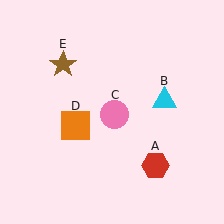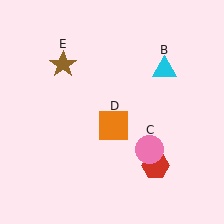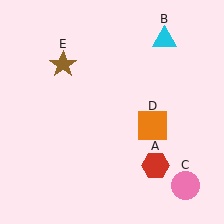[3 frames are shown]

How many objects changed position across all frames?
3 objects changed position: cyan triangle (object B), pink circle (object C), orange square (object D).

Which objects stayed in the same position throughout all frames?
Red hexagon (object A) and brown star (object E) remained stationary.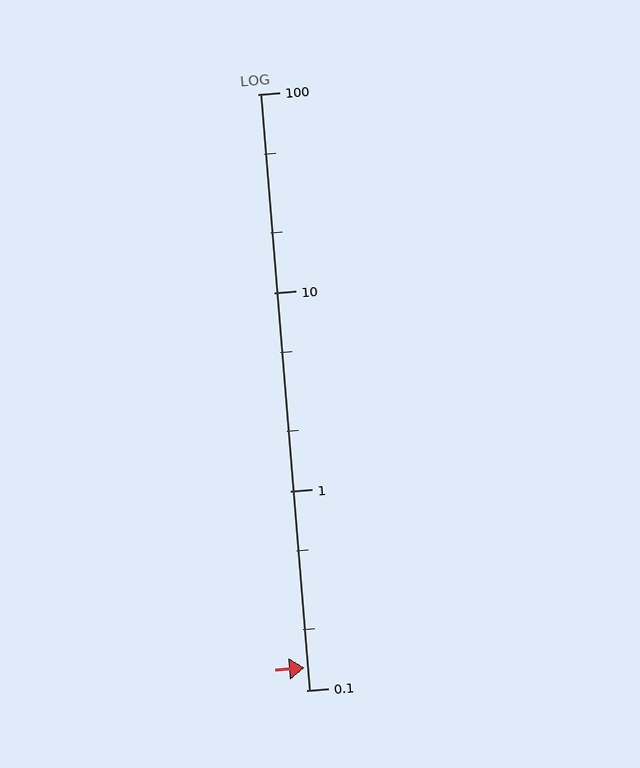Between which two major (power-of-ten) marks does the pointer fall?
The pointer is between 0.1 and 1.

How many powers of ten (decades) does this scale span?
The scale spans 3 decades, from 0.1 to 100.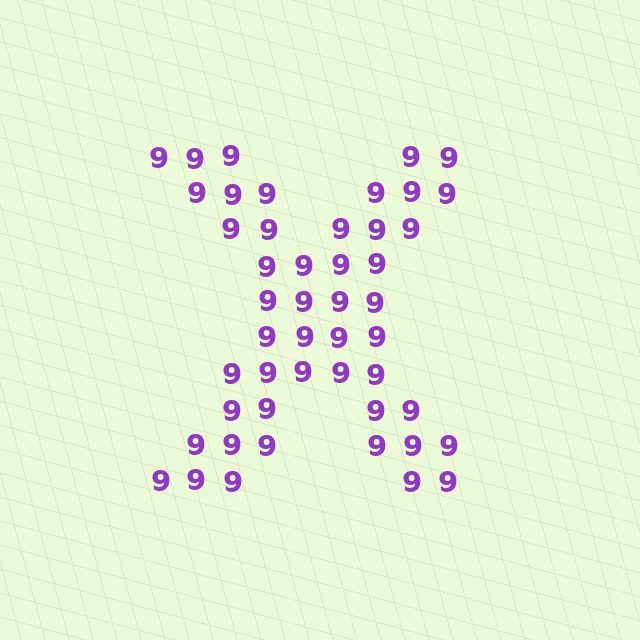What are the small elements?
The small elements are digit 9's.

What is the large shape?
The large shape is the letter X.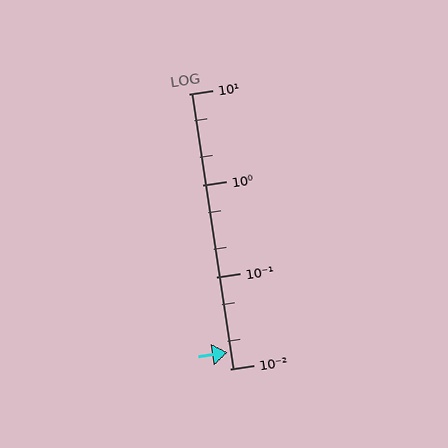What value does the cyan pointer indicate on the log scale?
The pointer indicates approximately 0.015.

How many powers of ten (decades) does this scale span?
The scale spans 3 decades, from 0.01 to 10.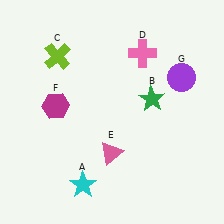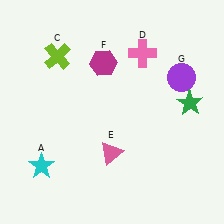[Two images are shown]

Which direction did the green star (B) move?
The green star (B) moved right.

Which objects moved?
The objects that moved are: the cyan star (A), the green star (B), the magenta hexagon (F).